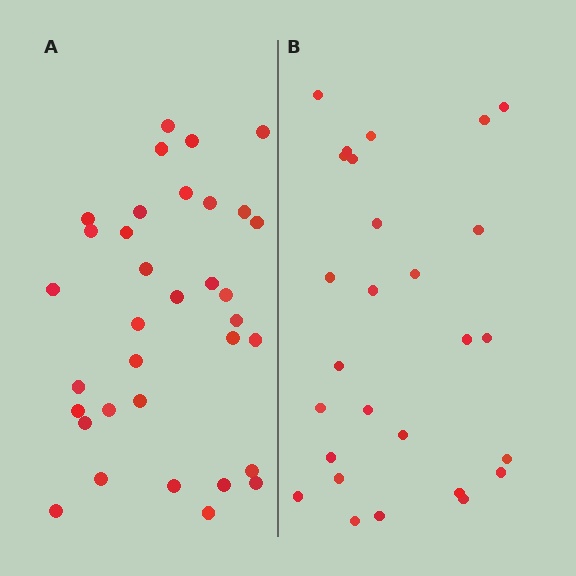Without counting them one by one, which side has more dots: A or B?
Region A (the left region) has more dots.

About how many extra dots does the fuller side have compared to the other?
Region A has roughly 8 or so more dots than region B.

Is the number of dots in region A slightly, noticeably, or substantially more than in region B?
Region A has noticeably more, but not dramatically so. The ratio is roughly 1.3 to 1.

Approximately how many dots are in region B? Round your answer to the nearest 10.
About 30 dots. (The exact count is 27, which rounds to 30.)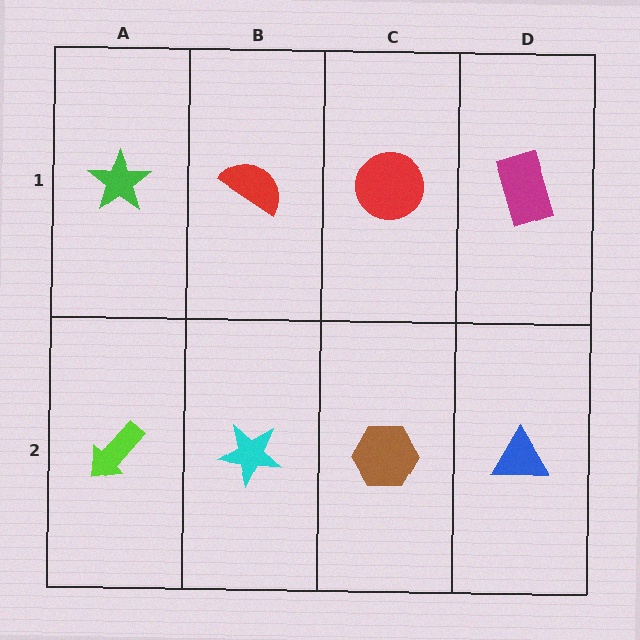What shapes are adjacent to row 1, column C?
A brown hexagon (row 2, column C), a red semicircle (row 1, column B), a magenta rectangle (row 1, column D).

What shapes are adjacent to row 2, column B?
A red semicircle (row 1, column B), a lime arrow (row 2, column A), a brown hexagon (row 2, column C).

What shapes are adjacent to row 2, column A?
A green star (row 1, column A), a cyan star (row 2, column B).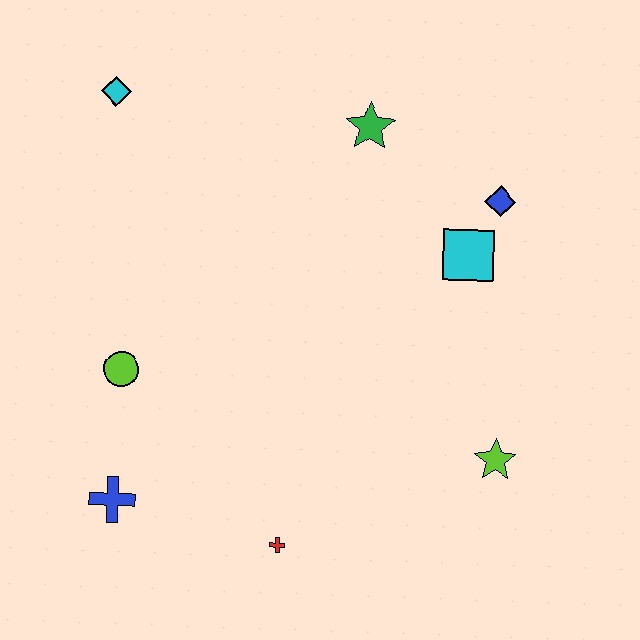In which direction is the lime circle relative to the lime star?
The lime circle is to the left of the lime star.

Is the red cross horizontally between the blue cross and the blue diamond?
Yes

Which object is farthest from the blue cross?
The blue diamond is farthest from the blue cross.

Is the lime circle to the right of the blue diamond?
No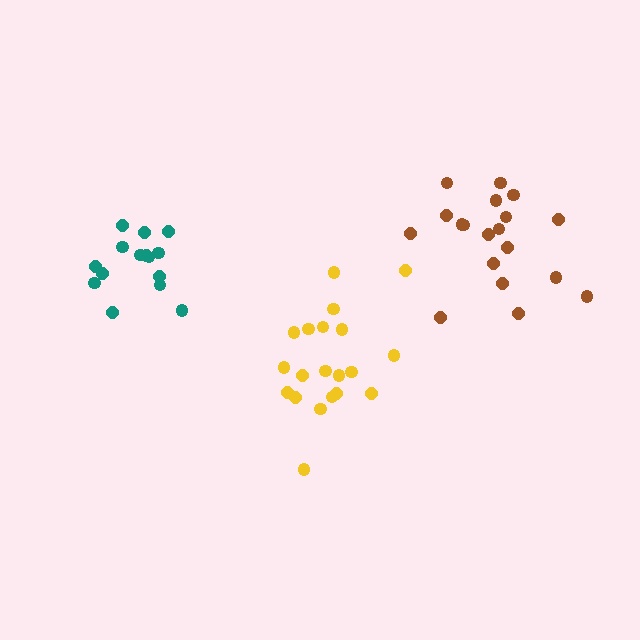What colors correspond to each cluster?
The clusters are colored: teal, brown, yellow.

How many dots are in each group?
Group 1: 15 dots, Group 2: 19 dots, Group 3: 20 dots (54 total).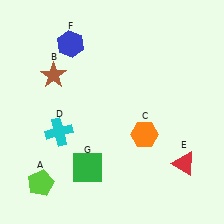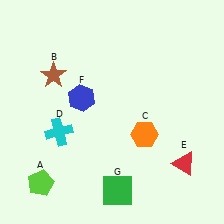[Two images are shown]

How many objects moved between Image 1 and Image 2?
2 objects moved between the two images.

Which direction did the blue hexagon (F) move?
The blue hexagon (F) moved down.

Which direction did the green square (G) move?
The green square (G) moved right.